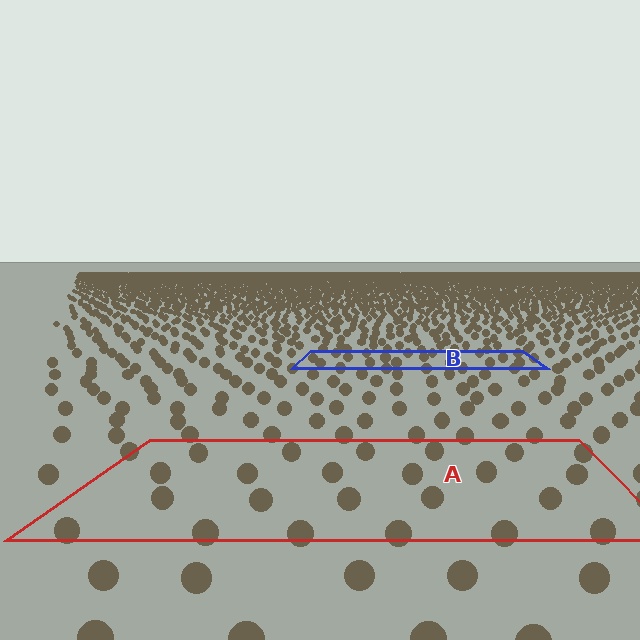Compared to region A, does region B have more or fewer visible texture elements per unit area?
Region B has more texture elements per unit area — they are packed more densely because it is farther away.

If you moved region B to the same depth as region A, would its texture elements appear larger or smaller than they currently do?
They would appear larger. At a closer depth, the same texture elements are projected at a bigger on-screen size.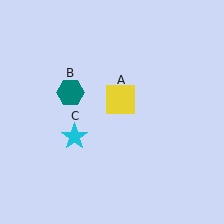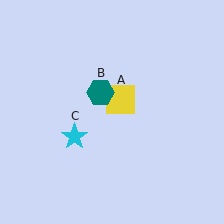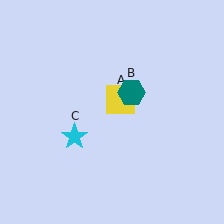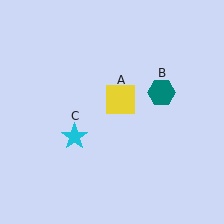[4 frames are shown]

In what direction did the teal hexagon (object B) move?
The teal hexagon (object B) moved right.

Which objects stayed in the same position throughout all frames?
Yellow square (object A) and cyan star (object C) remained stationary.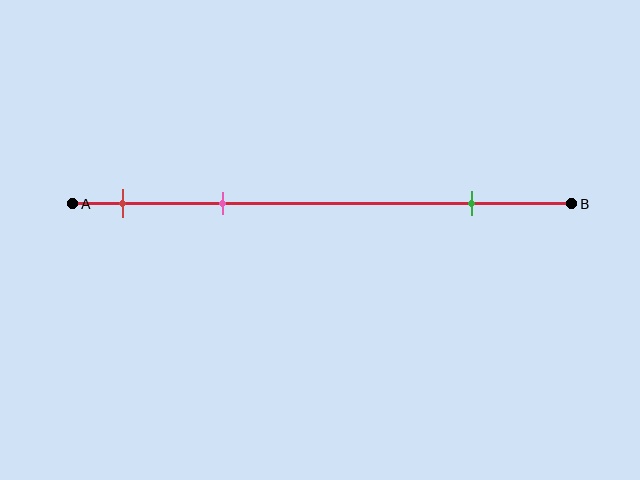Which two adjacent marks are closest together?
The red and pink marks are the closest adjacent pair.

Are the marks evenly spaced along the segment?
No, the marks are not evenly spaced.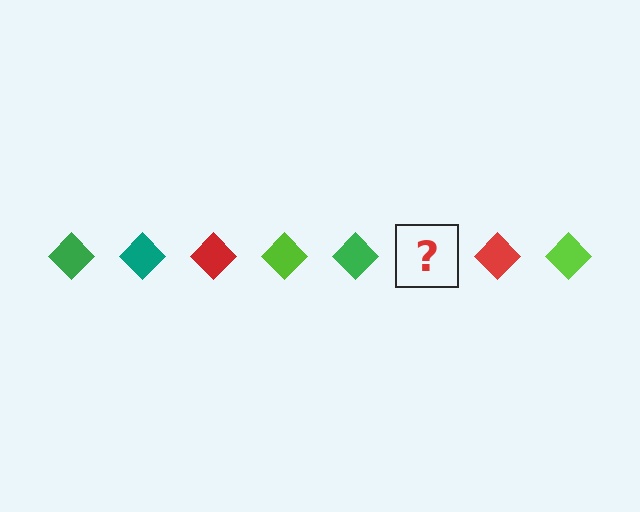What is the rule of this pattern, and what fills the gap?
The rule is that the pattern cycles through green, teal, red, lime diamonds. The gap should be filled with a teal diamond.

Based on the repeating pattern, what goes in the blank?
The blank should be a teal diamond.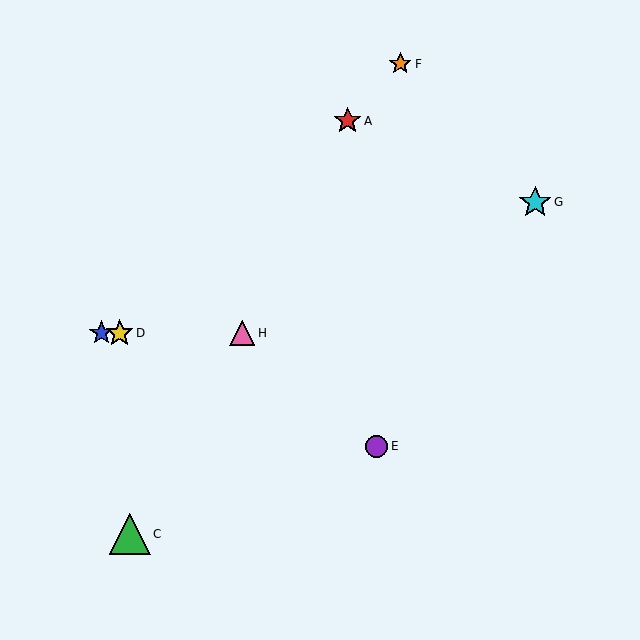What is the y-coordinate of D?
Object D is at y≈333.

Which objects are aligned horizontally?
Objects B, D, H are aligned horizontally.